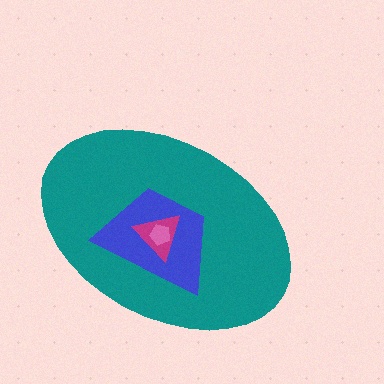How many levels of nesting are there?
4.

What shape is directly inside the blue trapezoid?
The magenta triangle.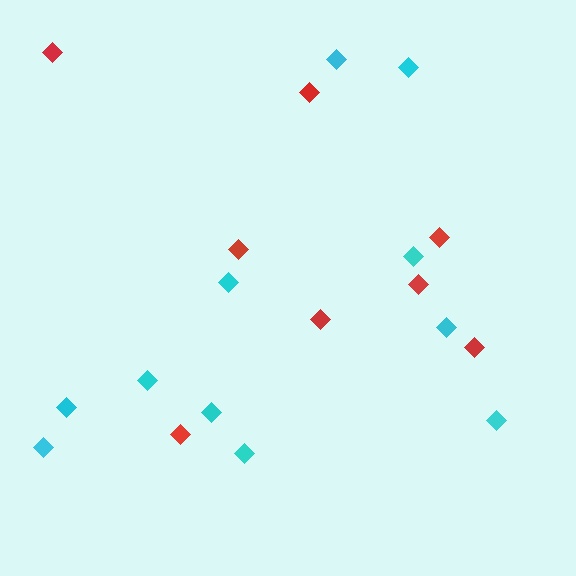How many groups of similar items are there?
There are 2 groups: one group of cyan diamonds (11) and one group of red diamonds (8).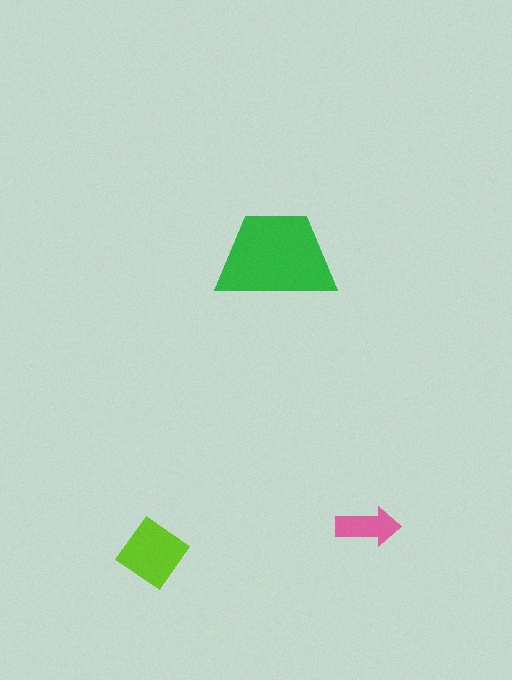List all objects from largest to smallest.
The green trapezoid, the lime diamond, the pink arrow.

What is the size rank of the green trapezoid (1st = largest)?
1st.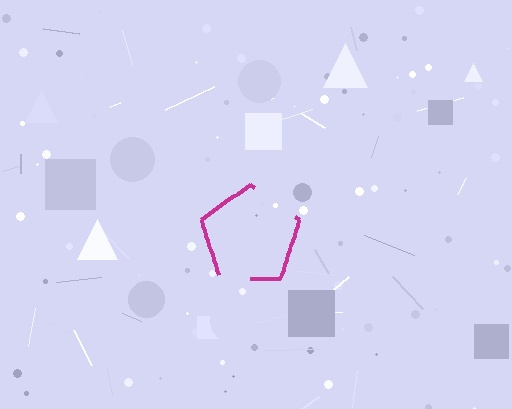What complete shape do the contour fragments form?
The contour fragments form a pentagon.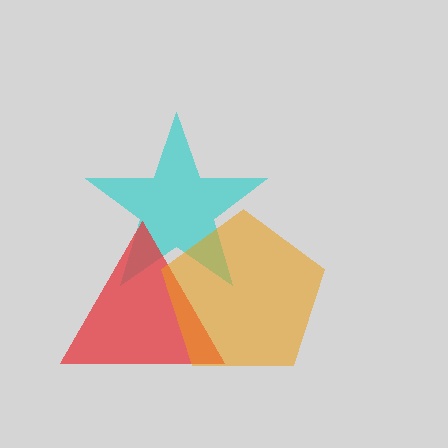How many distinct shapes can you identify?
There are 3 distinct shapes: a cyan star, a red triangle, an orange pentagon.